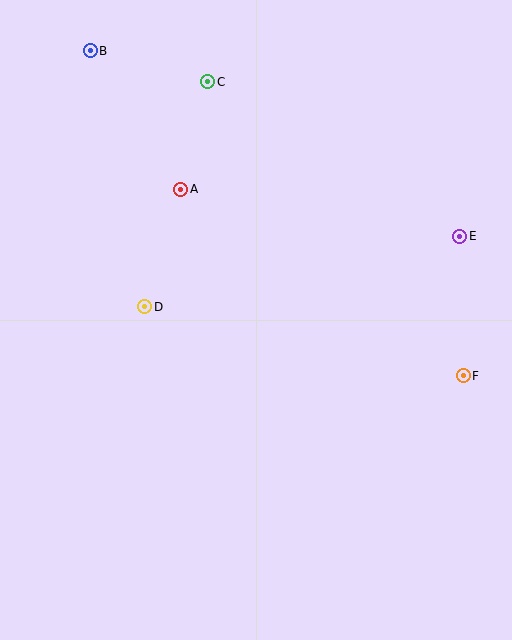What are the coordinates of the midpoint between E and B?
The midpoint between E and B is at (275, 143).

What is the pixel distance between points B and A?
The distance between B and A is 166 pixels.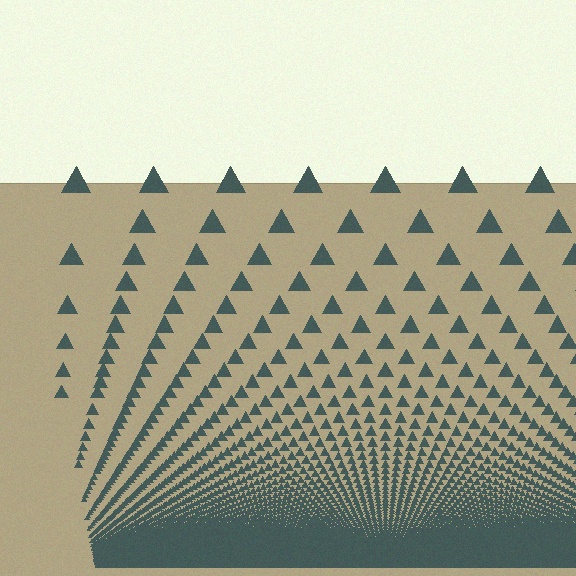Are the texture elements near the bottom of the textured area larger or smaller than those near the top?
Smaller. The gradient is inverted — elements near the bottom are smaller and denser.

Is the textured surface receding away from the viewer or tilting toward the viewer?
The surface appears to tilt toward the viewer. Texture elements get larger and sparser toward the top.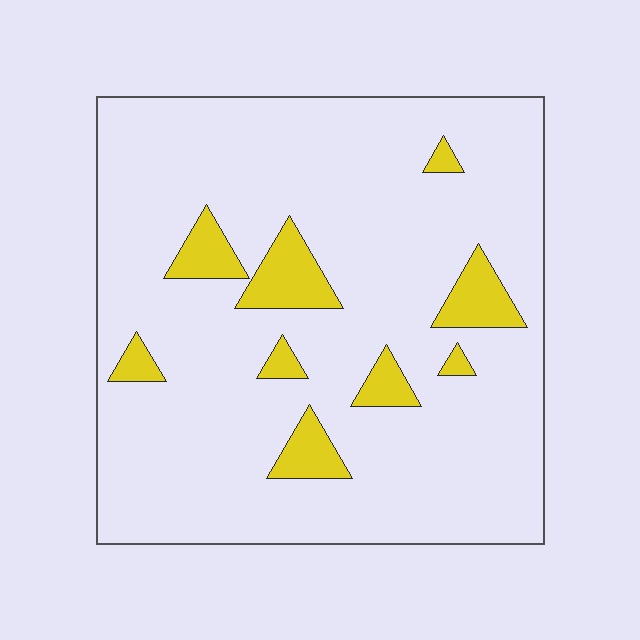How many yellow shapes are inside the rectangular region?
9.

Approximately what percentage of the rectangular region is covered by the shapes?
Approximately 10%.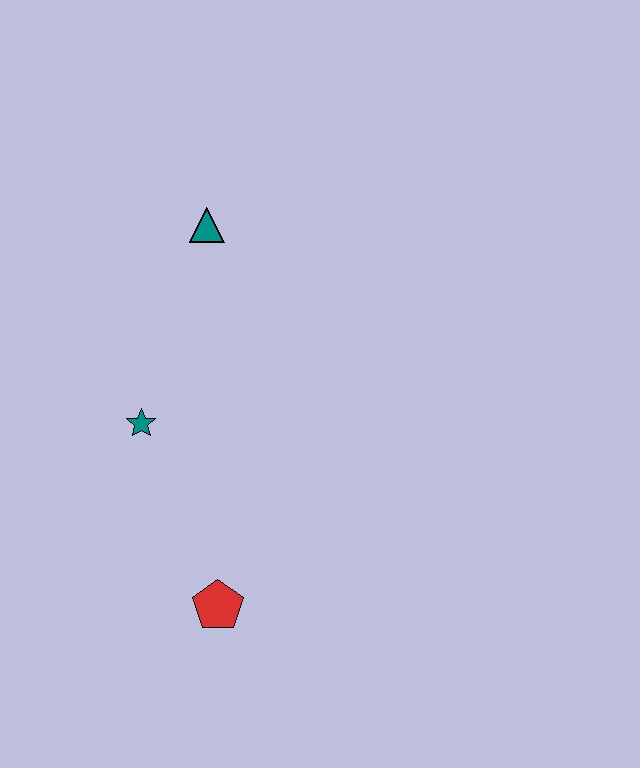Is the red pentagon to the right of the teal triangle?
Yes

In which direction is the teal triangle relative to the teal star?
The teal triangle is above the teal star.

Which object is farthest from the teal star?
The teal triangle is farthest from the teal star.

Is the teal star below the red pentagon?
No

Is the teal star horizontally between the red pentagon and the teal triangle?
No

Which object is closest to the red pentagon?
The teal star is closest to the red pentagon.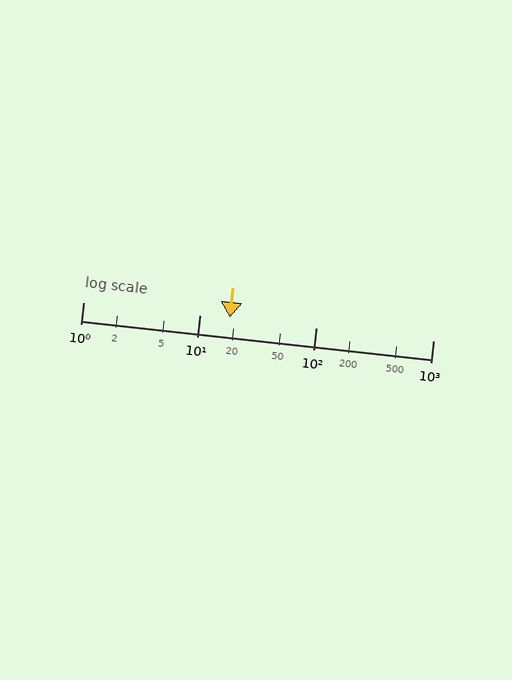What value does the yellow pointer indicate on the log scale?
The pointer indicates approximately 18.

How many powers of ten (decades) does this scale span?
The scale spans 3 decades, from 1 to 1000.